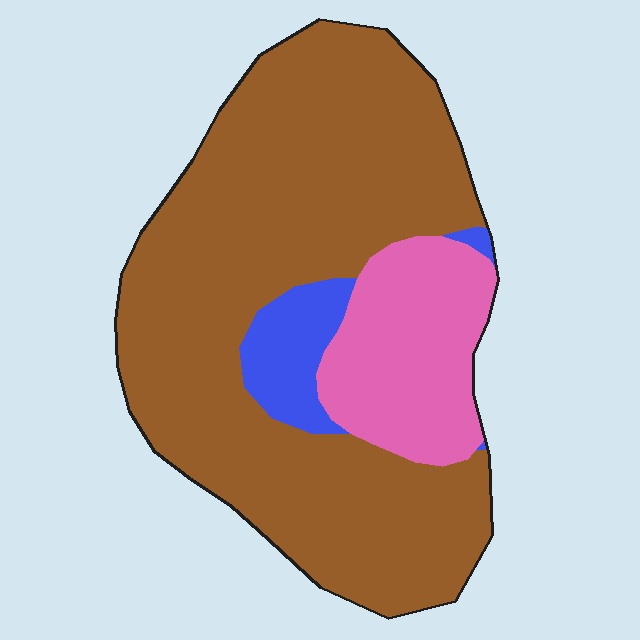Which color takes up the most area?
Brown, at roughly 75%.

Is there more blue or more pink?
Pink.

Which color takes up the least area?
Blue, at roughly 5%.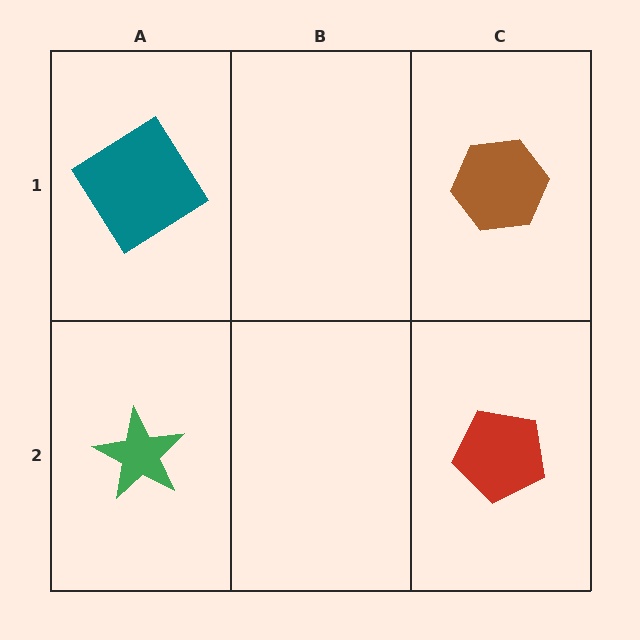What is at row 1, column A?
A teal diamond.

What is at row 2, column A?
A green star.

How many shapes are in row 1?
2 shapes.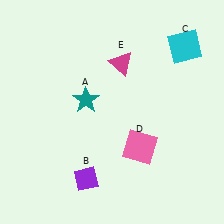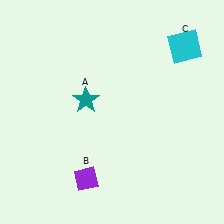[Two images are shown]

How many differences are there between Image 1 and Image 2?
There are 2 differences between the two images.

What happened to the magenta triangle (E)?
The magenta triangle (E) was removed in Image 2. It was in the top-right area of Image 1.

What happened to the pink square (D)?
The pink square (D) was removed in Image 2. It was in the bottom-right area of Image 1.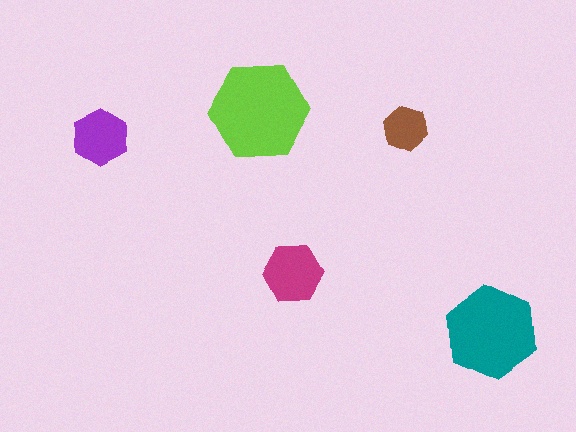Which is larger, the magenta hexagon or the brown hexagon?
The magenta one.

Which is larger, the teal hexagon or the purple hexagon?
The teal one.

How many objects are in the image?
There are 5 objects in the image.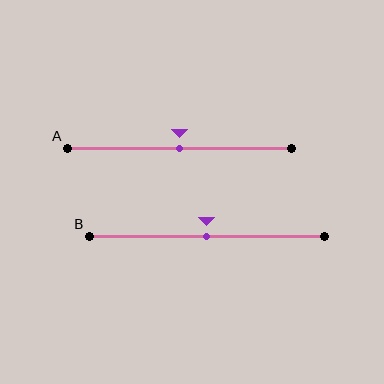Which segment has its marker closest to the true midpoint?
Segment A has its marker closest to the true midpoint.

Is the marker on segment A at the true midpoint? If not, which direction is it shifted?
Yes, the marker on segment A is at the true midpoint.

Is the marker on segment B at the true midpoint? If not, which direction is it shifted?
Yes, the marker on segment B is at the true midpoint.